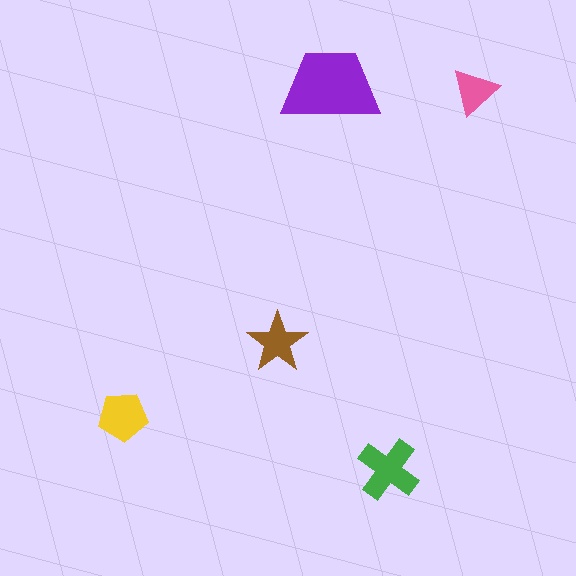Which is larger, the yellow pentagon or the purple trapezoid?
The purple trapezoid.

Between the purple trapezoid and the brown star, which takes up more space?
The purple trapezoid.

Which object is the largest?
The purple trapezoid.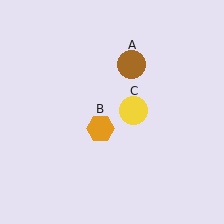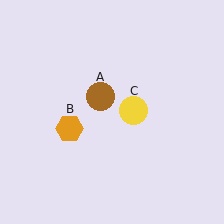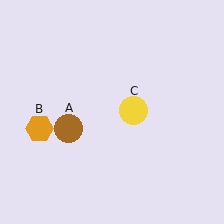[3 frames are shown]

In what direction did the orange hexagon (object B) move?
The orange hexagon (object B) moved left.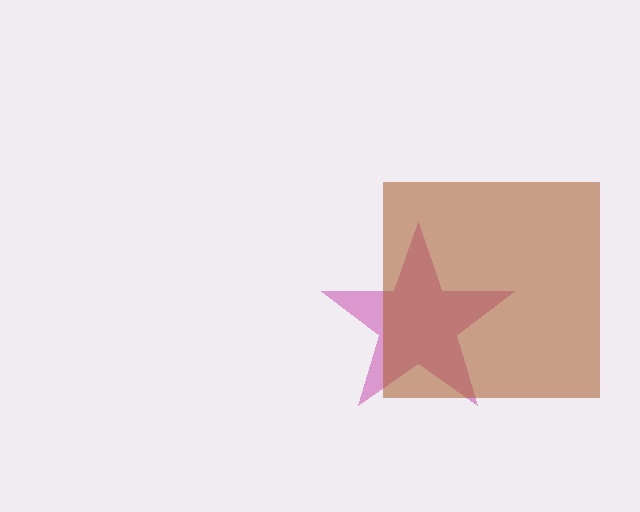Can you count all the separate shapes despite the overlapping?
Yes, there are 2 separate shapes.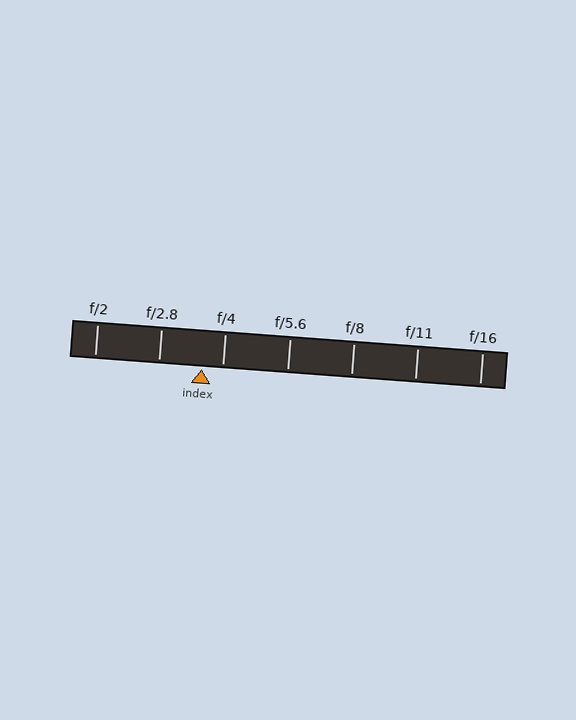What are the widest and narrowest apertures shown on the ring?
The widest aperture shown is f/2 and the narrowest is f/16.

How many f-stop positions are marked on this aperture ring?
There are 7 f-stop positions marked.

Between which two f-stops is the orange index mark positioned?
The index mark is between f/2.8 and f/4.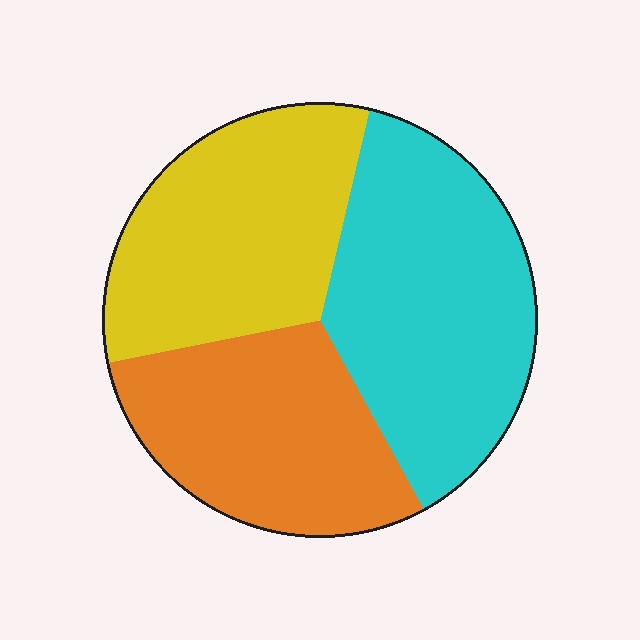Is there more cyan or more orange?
Cyan.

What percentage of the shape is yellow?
Yellow covers about 30% of the shape.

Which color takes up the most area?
Cyan, at roughly 40%.